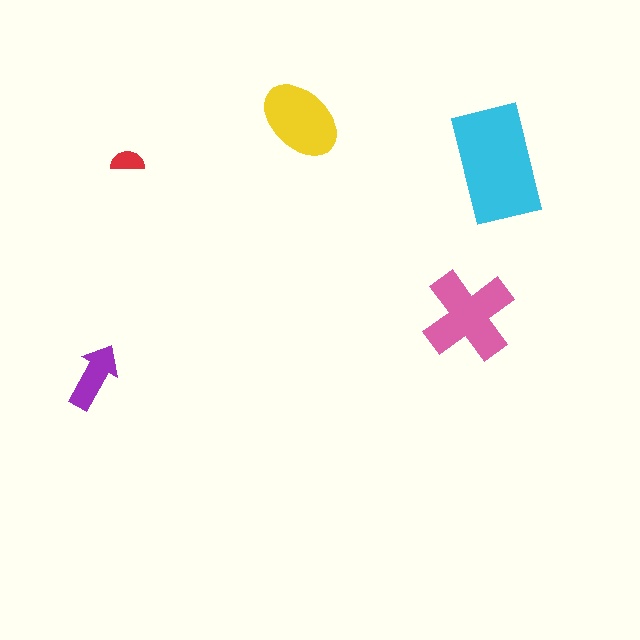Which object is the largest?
The cyan rectangle.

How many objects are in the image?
There are 5 objects in the image.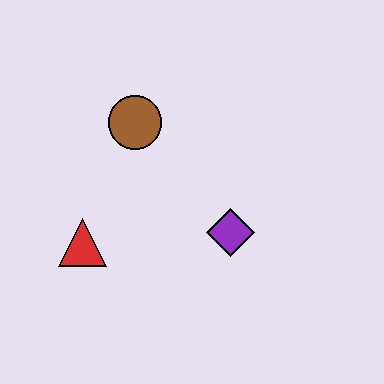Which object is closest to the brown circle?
The red triangle is closest to the brown circle.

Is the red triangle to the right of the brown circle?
No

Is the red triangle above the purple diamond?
No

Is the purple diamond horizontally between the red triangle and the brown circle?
No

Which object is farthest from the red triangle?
The purple diamond is farthest from the red triangle.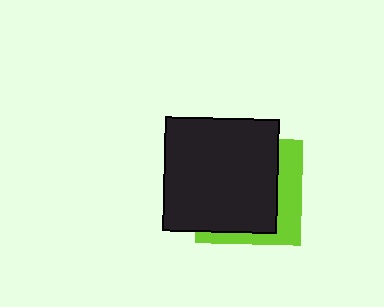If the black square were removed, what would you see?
You would see the complete lime square.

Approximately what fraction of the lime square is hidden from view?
Roughly 69% of the lime square is hidden behind the black square.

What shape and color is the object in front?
The object in front is a black square.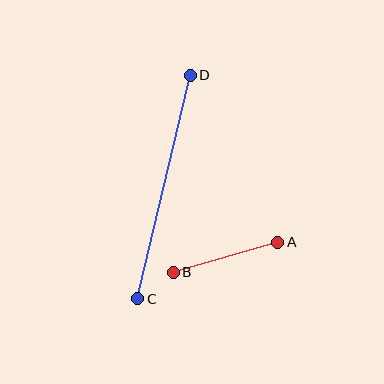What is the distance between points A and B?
The distance is approximately 109 pixels.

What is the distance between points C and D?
The distance is approximately 230 pixels.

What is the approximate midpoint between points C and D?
The midpoint is at approximately (164, 187) pixels.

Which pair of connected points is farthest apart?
Points C and D are farthest apart.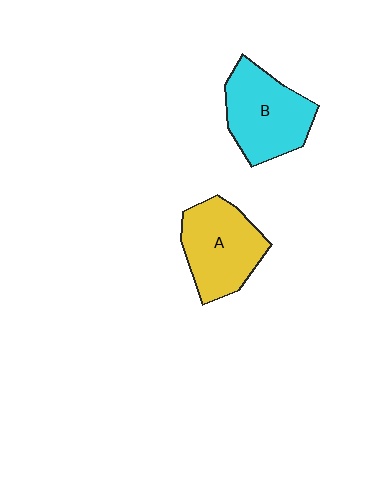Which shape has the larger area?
Shape B (cyan).